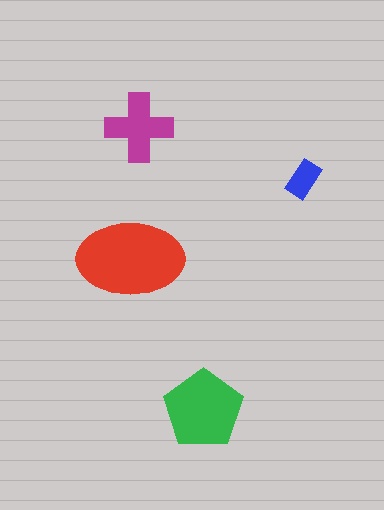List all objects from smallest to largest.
The blue rectangle, the magenta cross, the green pentagon, the red ellipse.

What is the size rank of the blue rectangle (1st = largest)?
4th.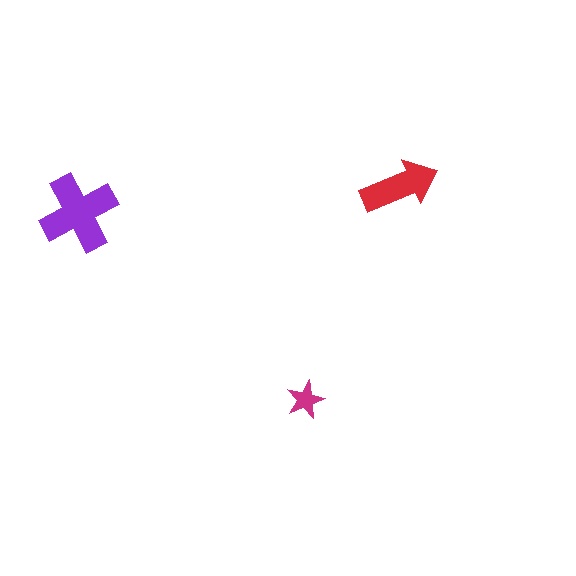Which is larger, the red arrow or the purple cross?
The purple cross.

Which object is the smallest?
The magenta star.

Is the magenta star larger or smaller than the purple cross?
Smaller.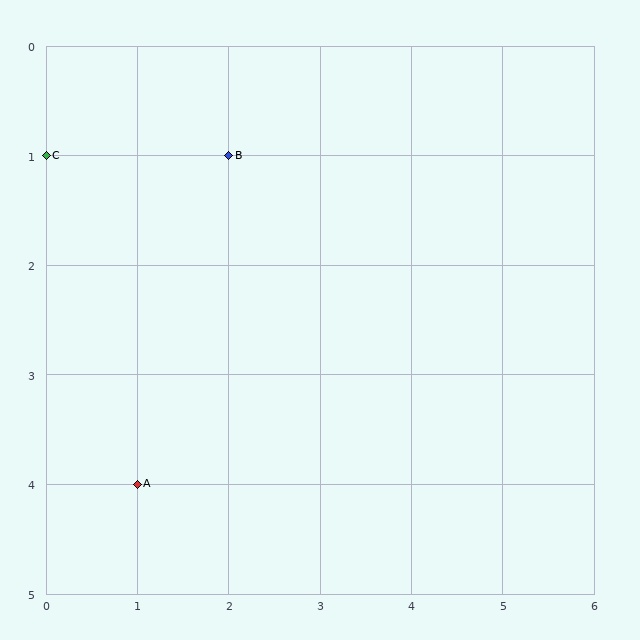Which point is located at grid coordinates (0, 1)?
Point C is at (0, 1).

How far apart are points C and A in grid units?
Points C and A are 1 column and 3 rows apart (about 3.2 grid units diagonally).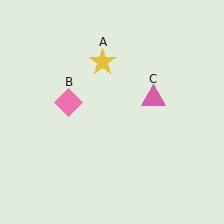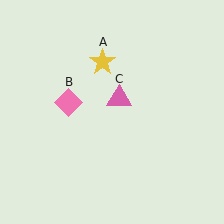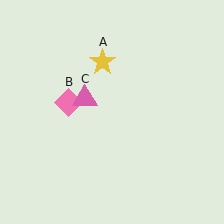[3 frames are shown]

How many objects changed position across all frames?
1 object changed position: pink triangle (object C).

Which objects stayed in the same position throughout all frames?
Yellow star (object A) and pink diamond (object B) remained stationary.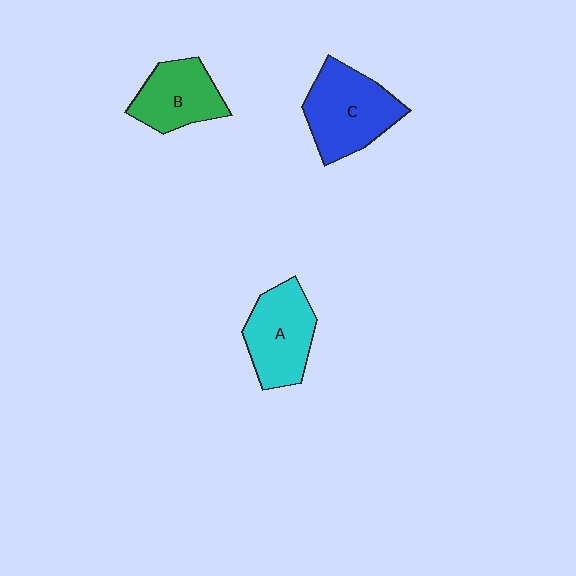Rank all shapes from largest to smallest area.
From largest to smallest: C (blue), A (cyan), B (green).